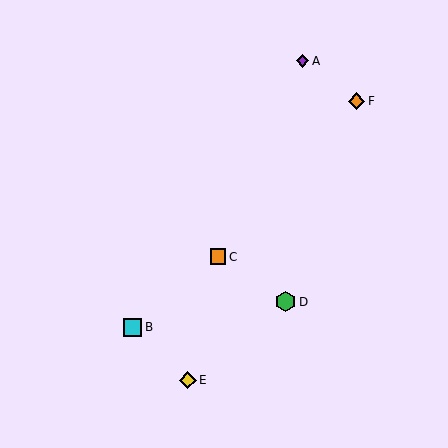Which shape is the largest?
The green hexagon (labeled D) is the largest.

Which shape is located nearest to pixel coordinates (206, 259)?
The orange square (labeled C) at (218, 257) is nearest to that location.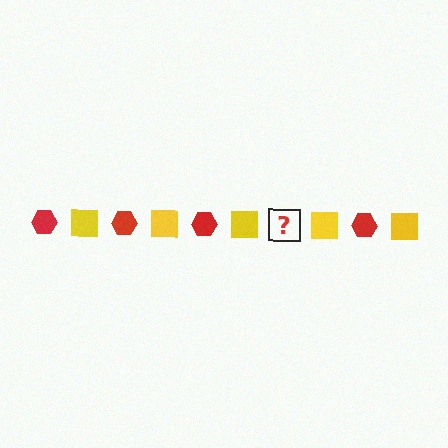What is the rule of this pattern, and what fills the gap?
The rule is that the pattern alternates between red hexagon and yellow square. The gap should be filled with a red hexagon.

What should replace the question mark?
The question mark should be replaced with a red hexagon.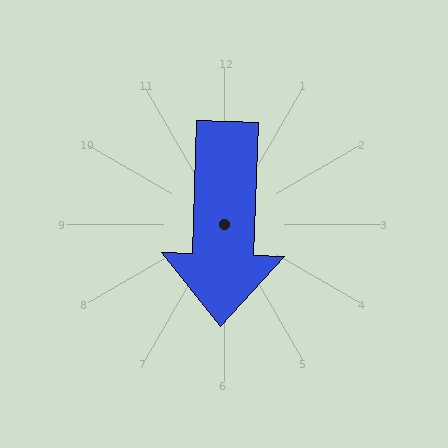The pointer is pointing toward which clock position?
Roughly 6 o'clock.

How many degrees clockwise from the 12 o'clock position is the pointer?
Approximately 182 degrees.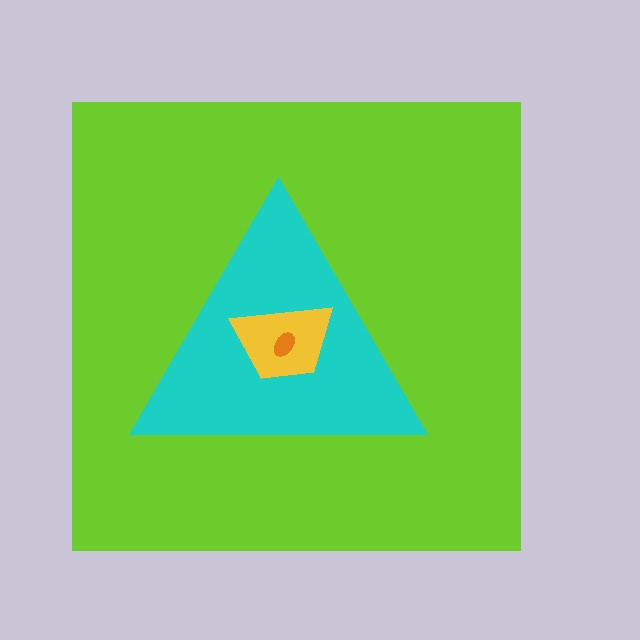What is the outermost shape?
The lime square.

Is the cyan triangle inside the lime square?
Yes.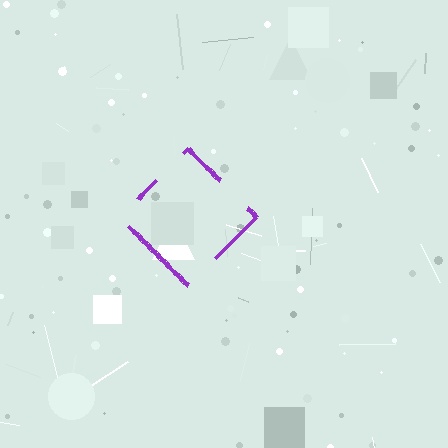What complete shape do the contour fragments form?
The contour fragments form a diamond.